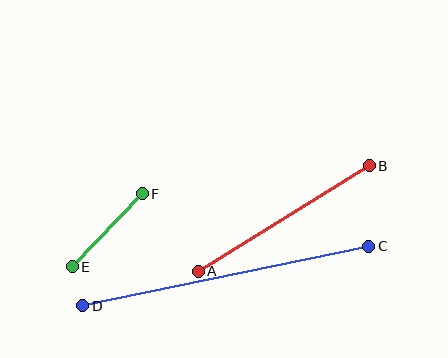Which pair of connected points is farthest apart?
Points C and D are farthest apart.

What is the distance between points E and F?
The distance is approximately 101 pixels.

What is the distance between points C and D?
The distance is approximately 292 pixels.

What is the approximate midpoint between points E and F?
The midpoint is at approximately (107, 230) pixels.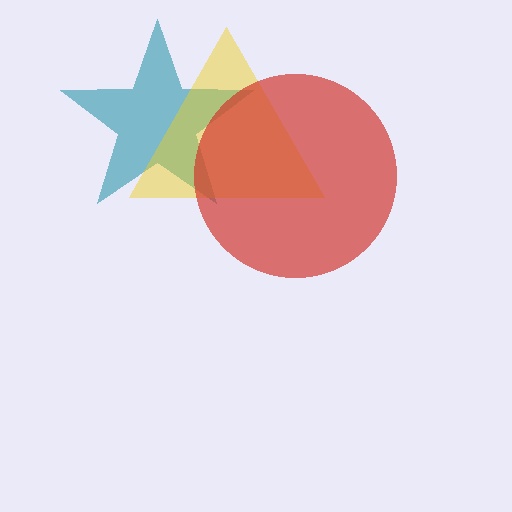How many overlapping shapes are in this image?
There are 3 overlapping shapes in the image.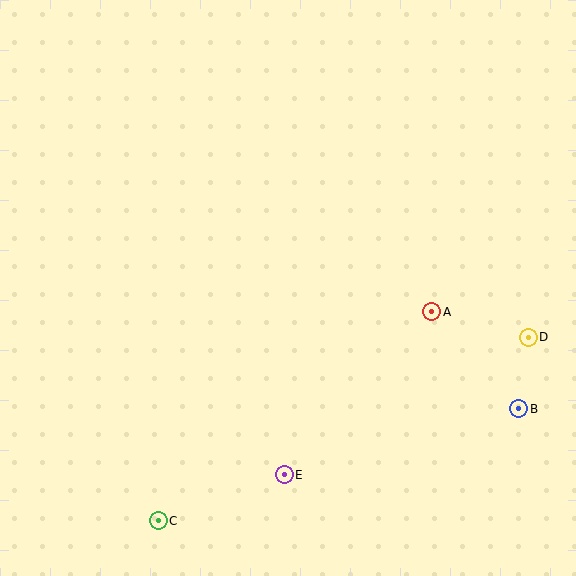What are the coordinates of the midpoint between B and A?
The midpoint between B and A is at (475, 360).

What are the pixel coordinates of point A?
Point A is at (432, 312).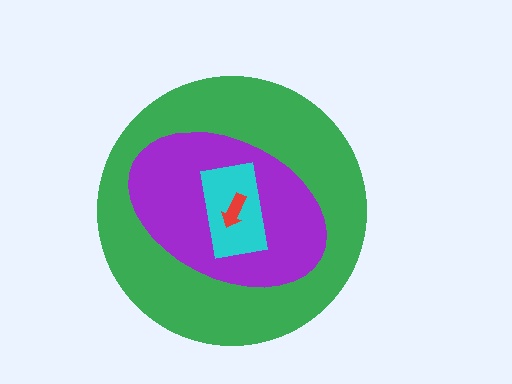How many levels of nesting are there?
4.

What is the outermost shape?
The green circle.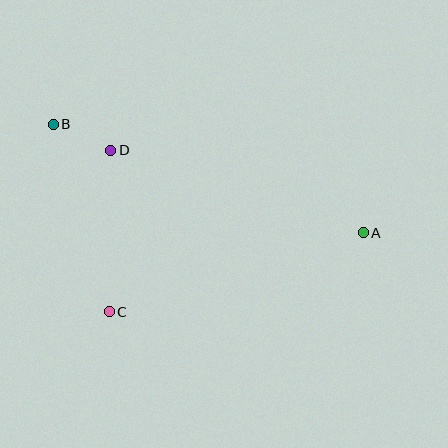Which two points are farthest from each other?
Points A and B are farthest from each other.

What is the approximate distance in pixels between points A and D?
The distance between A and D is approximately 265 pixels.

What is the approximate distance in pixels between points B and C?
The distance between B and C is approximately 195 pixels.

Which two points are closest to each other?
Points B and D are closest to each other.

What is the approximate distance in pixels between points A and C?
The distance between A and C is approximately 266 pixels.